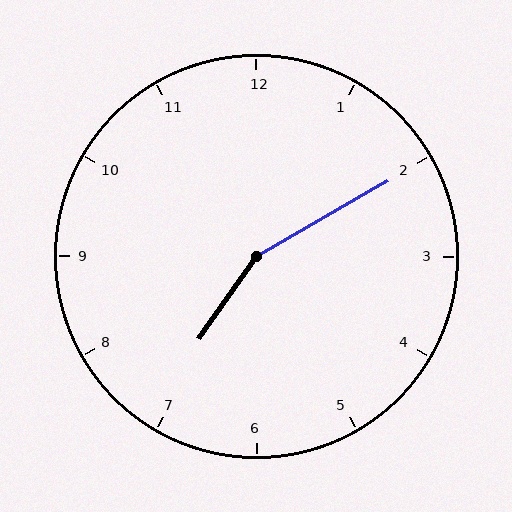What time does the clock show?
7:10.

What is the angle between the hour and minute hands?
Approximately 155 degrees.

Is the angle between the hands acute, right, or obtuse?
It is obtuse.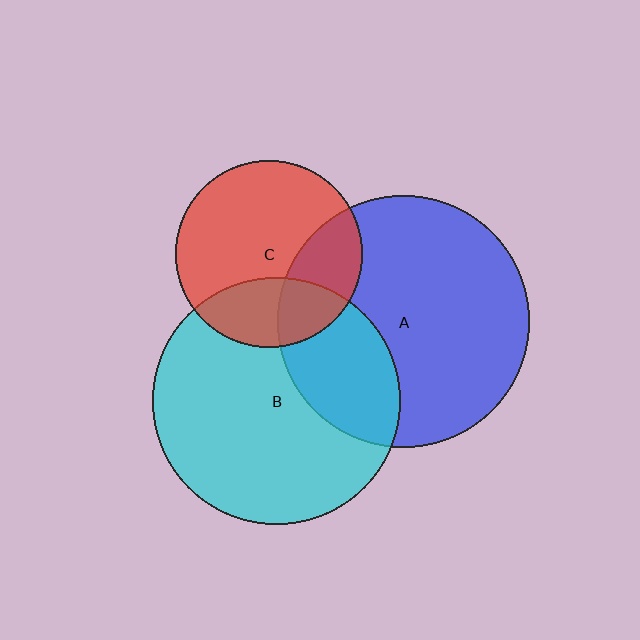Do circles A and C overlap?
Yes.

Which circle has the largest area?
Circle A (blue).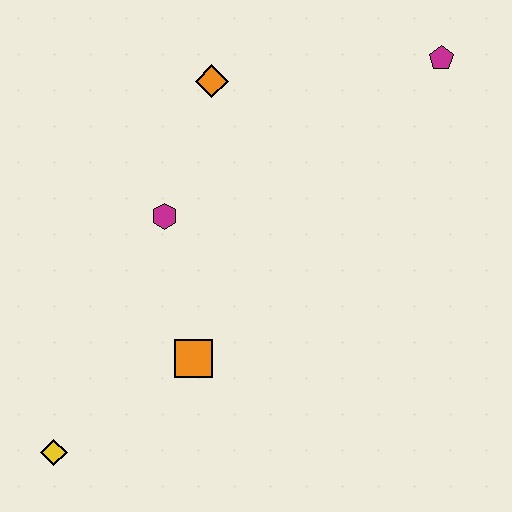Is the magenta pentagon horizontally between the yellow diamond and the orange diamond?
No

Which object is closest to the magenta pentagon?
The orange diamond is closest to the magenta pentagon.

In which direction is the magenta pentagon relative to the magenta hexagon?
The magenta pentagon is to the right of the magenta hexagon.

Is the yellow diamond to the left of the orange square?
Yes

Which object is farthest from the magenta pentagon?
The yellow diamond is farthest from the magenta pentagon.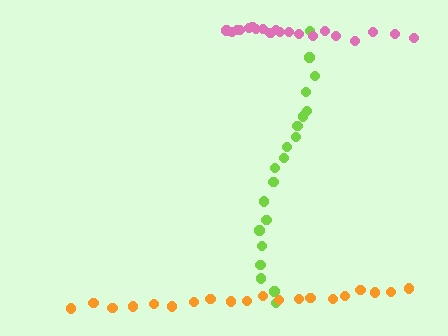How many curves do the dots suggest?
There are 3 distinct paths.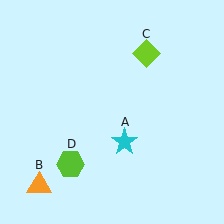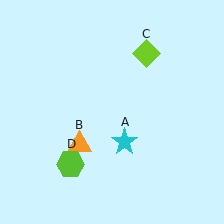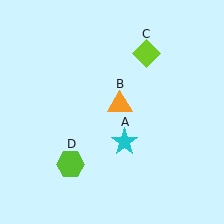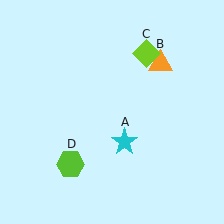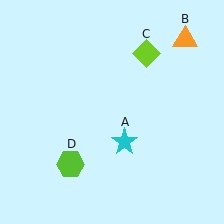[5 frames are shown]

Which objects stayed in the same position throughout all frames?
Cyan star (object A) and lime diamond (object C) and lime hexagon (object D) remained stationary.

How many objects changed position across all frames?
1 object changed position: orange triangle (object B).